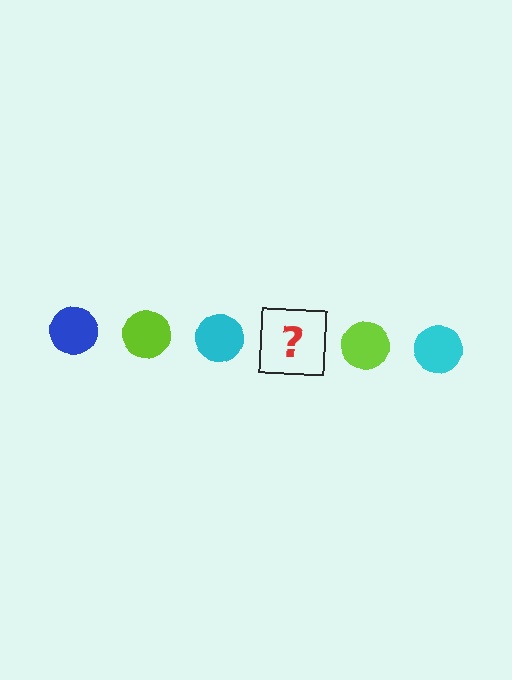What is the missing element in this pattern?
The missing element is a blue circle.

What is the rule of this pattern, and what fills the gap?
The rule is that the pattern cycles through blue, lime, cyan circles. The gap should be filled with a blue circle.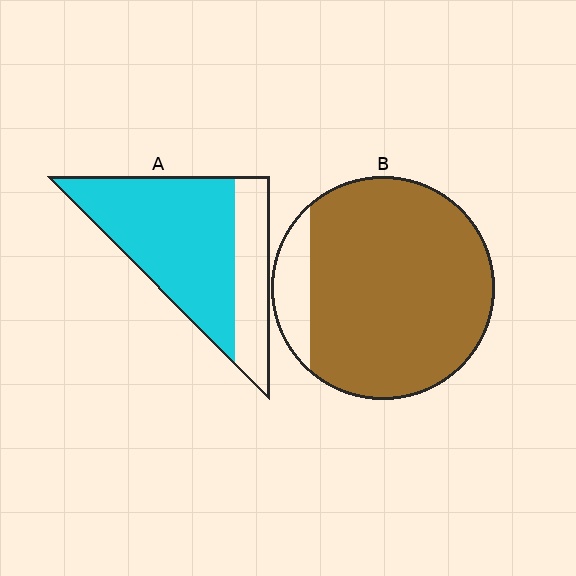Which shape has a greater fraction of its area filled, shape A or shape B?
Shape B.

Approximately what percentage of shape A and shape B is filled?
A is approximately 70% and B is approximately 90%.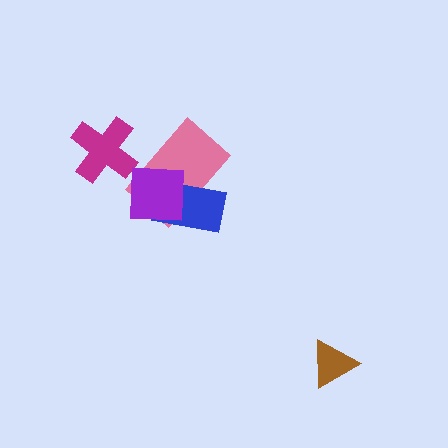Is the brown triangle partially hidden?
No, no other shape covers it.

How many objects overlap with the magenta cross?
0 objects overlap with the magenta cross.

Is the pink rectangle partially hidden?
Yes, it is partially covered by another shape.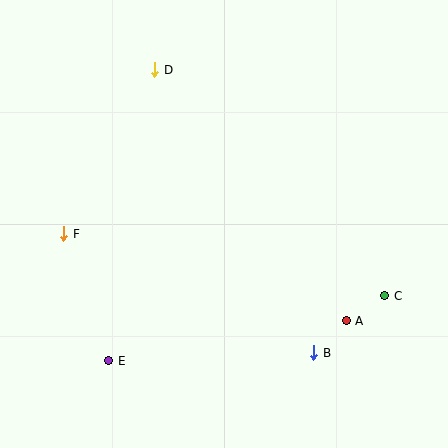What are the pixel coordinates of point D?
Point D is at (155, 70).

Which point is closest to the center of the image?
Point A at (346, 321) is closest to the center.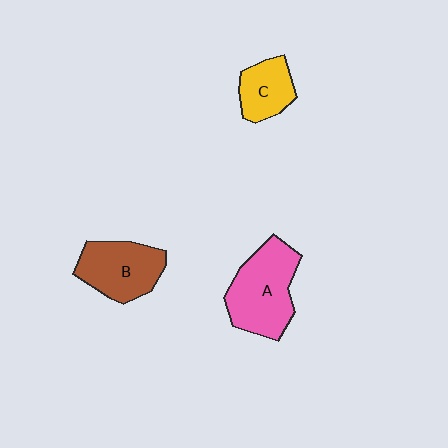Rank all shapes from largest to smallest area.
From largest to smallest: A (pink), B (brown), C (yellow).